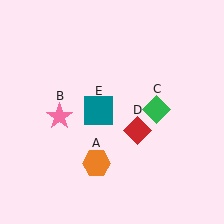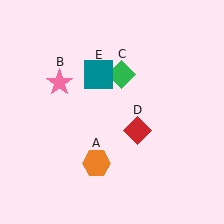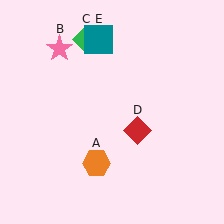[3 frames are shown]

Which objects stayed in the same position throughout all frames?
Orange hexagon (object A) and red diamond (object D) remained stationary.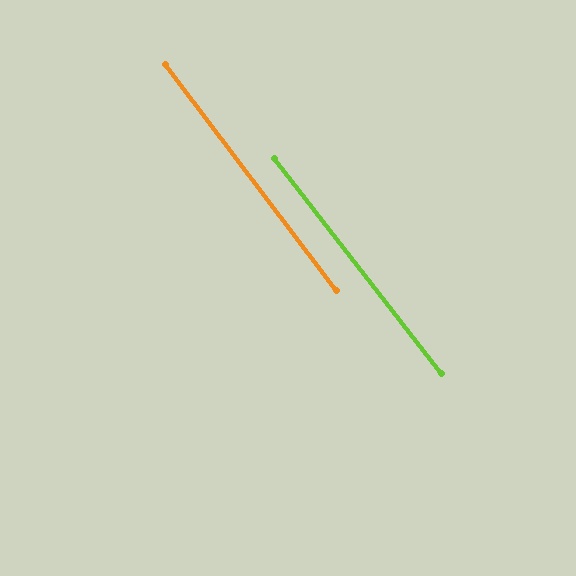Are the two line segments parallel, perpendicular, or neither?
Parallel — their directions differ by only 0.9°.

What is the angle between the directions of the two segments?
Approximately 1 degree.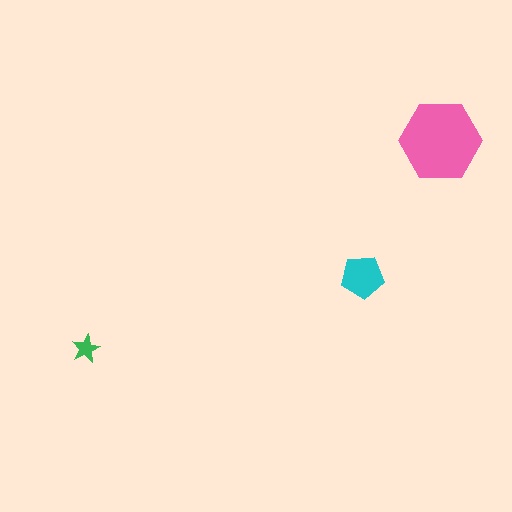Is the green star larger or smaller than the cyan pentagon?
Smaller.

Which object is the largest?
The pink hexagon.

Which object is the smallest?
The green star.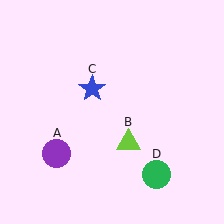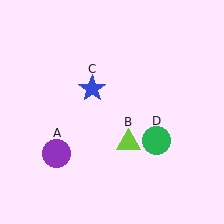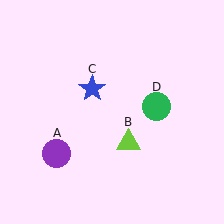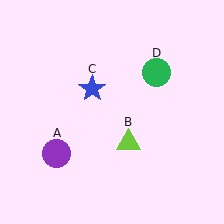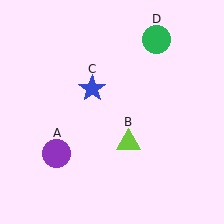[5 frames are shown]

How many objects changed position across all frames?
1 object changed position: green circle (object D).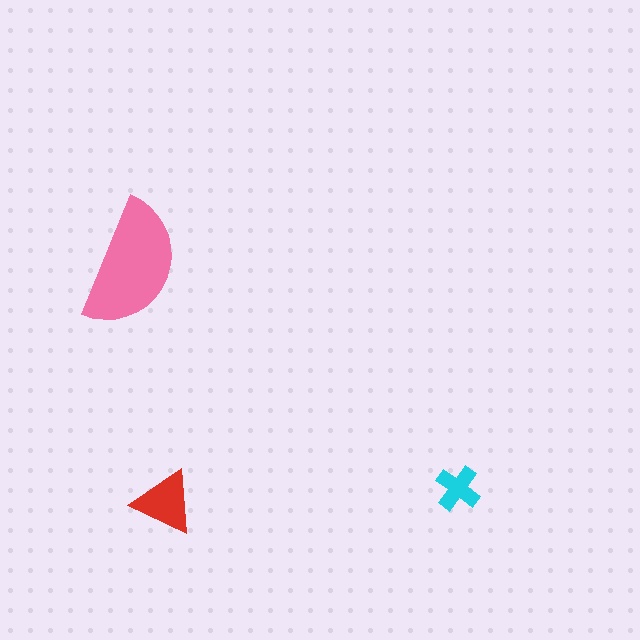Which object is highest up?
The pink semicircle is topmost.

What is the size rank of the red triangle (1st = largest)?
2nd.